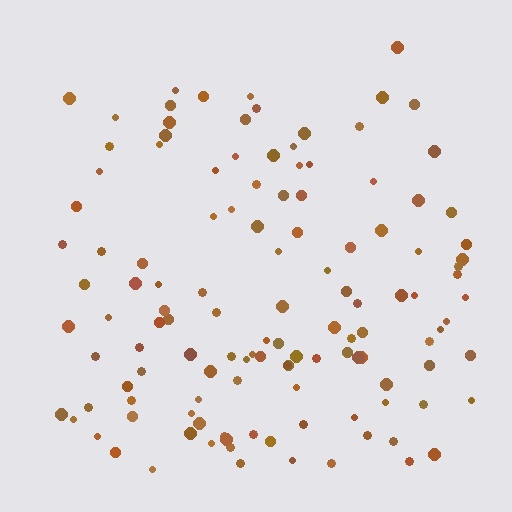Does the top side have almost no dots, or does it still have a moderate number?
Still a moderate number, just noticeably fewer than the bottom.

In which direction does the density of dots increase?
From top to bottom, with the bottom side densest.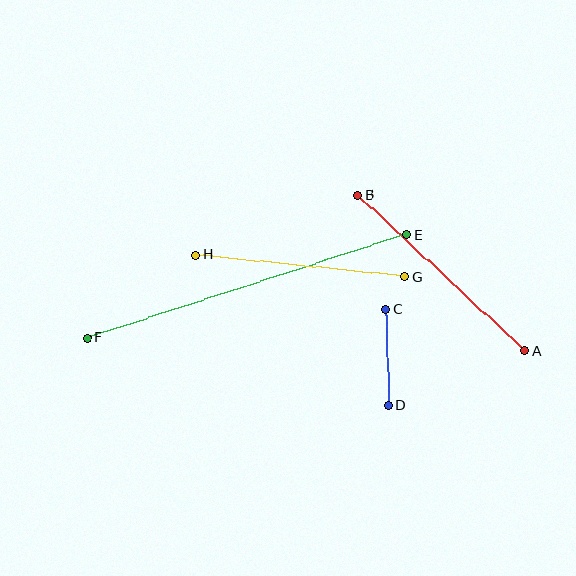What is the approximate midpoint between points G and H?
The midpoint is at approximately (300, 266) pixels.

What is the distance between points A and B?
The distance is approximately 229 pixels.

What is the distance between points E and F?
The distance is approximately 336 pixels.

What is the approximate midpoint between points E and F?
The midpoint is at approximately (247, 286) pixels.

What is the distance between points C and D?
The distance is approximately 96 pixels.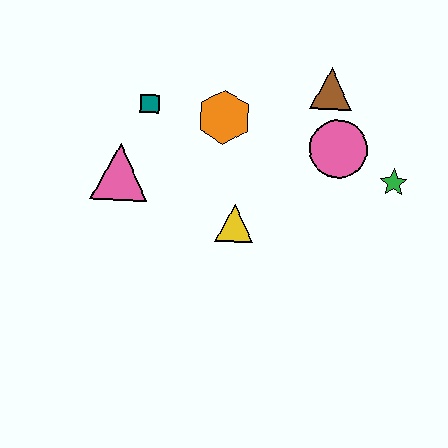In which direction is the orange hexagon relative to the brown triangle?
The orange hexagon is to the left of the brown triangle.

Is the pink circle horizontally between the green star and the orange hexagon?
Yes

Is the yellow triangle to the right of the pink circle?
No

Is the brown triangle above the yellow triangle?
Yes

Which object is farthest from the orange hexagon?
The green star is farthest from the orange hexagon.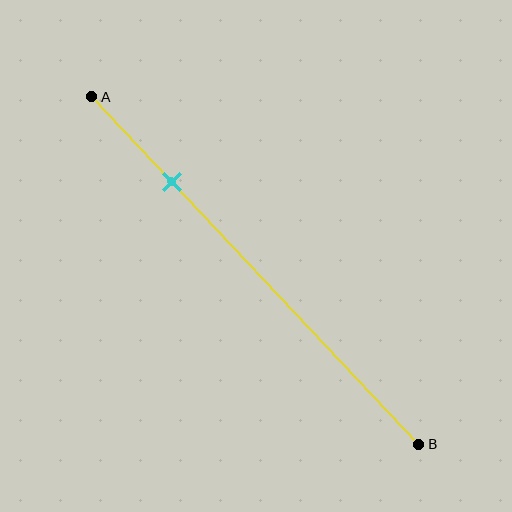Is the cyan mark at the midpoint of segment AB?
No, the mark is at about 25% from A, not at the 50% midpoint.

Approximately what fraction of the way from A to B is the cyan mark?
The cyan mark is approximately 25% of the way from A to B.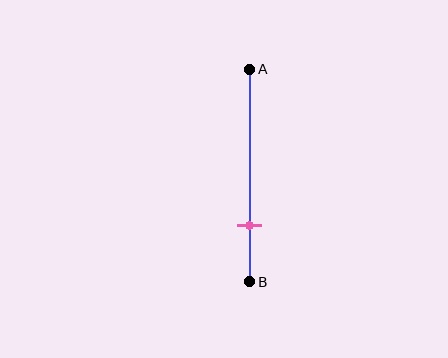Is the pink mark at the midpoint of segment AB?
No, the mark is at about 75% from A, not at the 50% midpoint.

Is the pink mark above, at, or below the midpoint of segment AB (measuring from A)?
The pink mark is below the midpoint of segment AB.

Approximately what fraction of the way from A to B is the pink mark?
The pink mark is approximately 75% of the way from A to B.